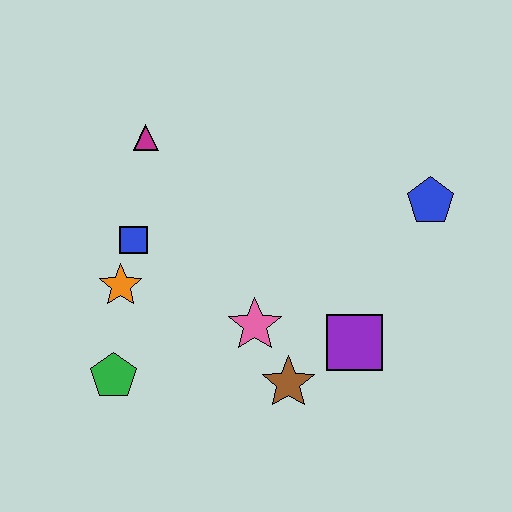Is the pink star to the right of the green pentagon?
Yes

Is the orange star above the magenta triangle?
No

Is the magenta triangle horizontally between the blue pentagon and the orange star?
Yes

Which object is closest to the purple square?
The brown star is closest to the purple square.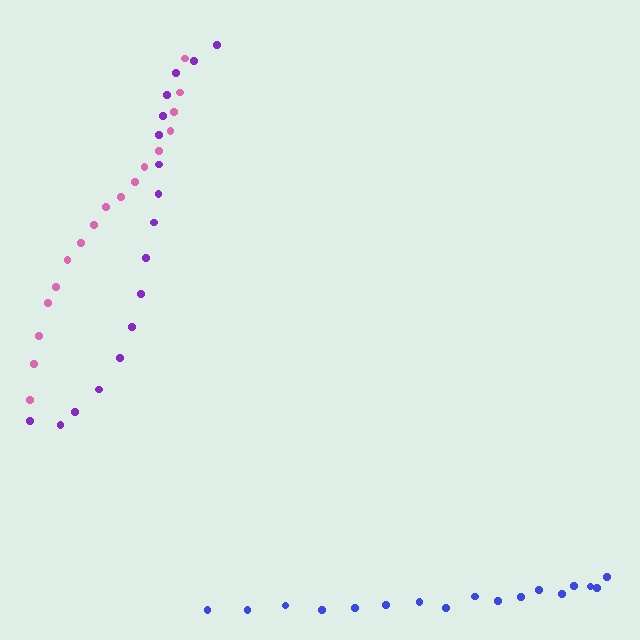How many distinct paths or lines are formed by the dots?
There are 3 distinct paths.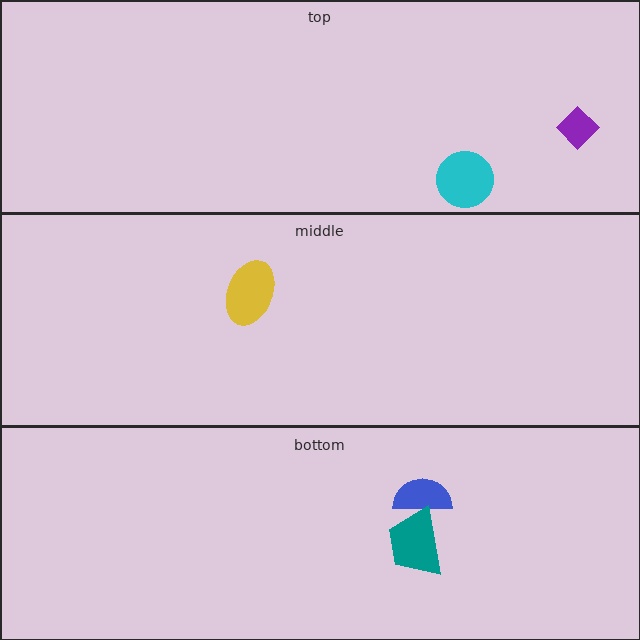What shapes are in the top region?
The purple diamond, the cyan circle.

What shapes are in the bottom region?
The blue semicircle, the teal trapezoid.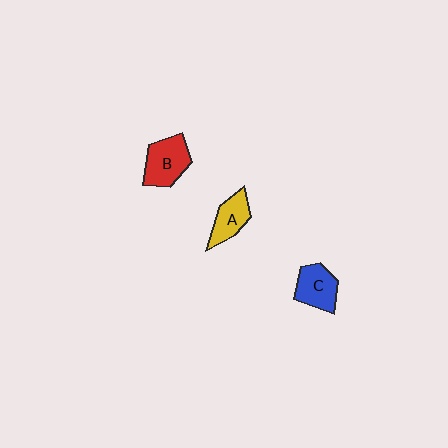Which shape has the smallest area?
Shape A (yellow).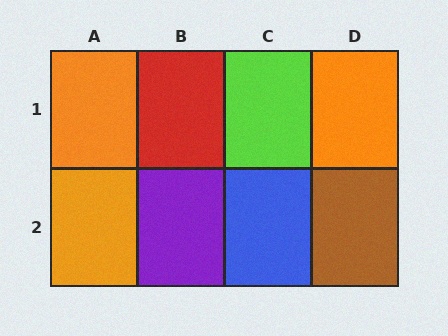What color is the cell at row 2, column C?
Blue.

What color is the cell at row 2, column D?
Brown.